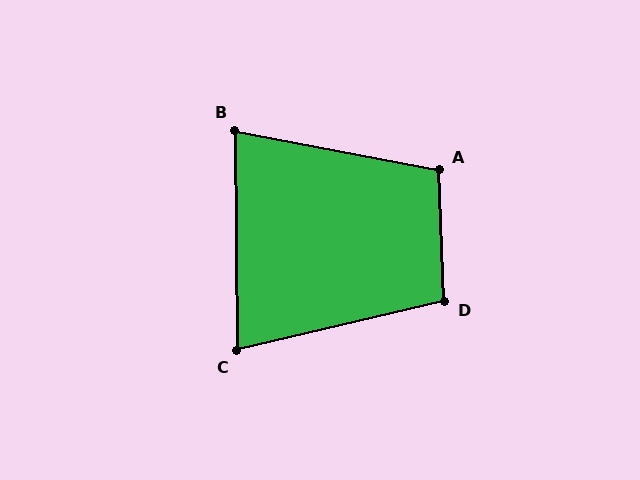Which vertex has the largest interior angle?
A, at approximately 103 degrees.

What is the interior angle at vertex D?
Approximately 101 degrees (obtuse).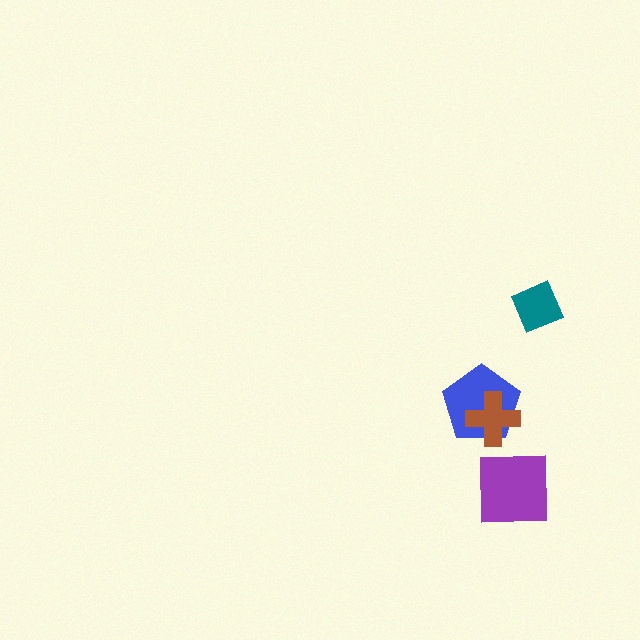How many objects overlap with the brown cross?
1 object overlaps with the brown cross.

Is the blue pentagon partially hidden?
Yes, it is partially covered by another shape.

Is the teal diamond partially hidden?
No, no other shape covers it.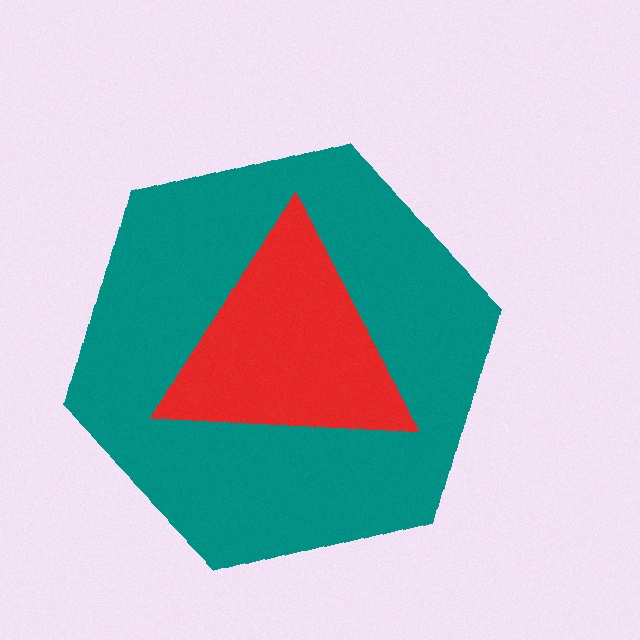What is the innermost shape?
The red triangle.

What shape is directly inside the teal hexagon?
The red triangle.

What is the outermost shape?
The teal hexagon.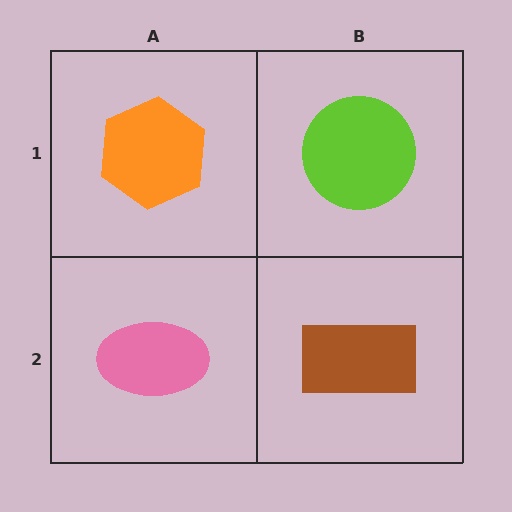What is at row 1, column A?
An orange hexagon.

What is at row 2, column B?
A brown rectangle.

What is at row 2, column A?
A pink ellipse.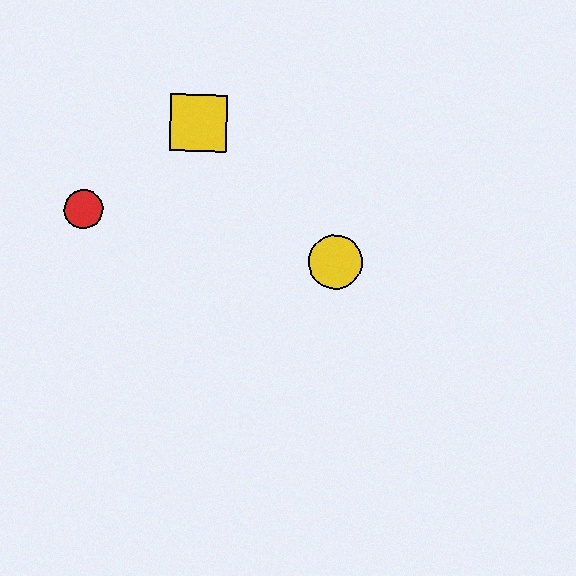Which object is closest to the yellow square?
The red circle is closest to the yellow square.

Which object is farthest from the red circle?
The yellow circle is farthest from the red circle.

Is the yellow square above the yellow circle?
Yes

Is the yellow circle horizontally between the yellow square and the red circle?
No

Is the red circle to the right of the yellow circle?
No